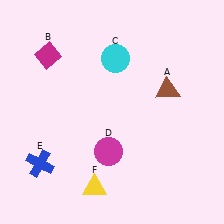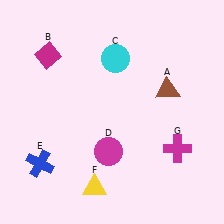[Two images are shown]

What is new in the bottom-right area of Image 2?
A magenta cross (G) was added in the bottom-right area of Image 2.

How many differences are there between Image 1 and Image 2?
There is 1 difference between the two images.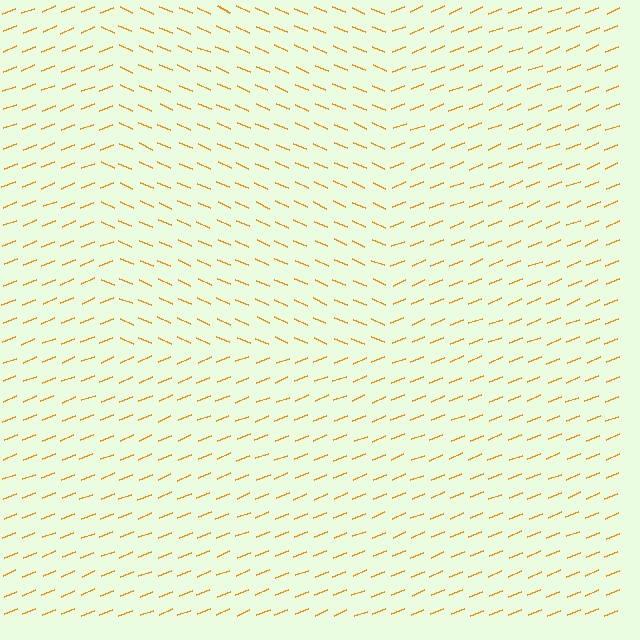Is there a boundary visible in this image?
Yes, there is a texture boundary formed by a change in line orientation.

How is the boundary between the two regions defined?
The boundary is defined purely by a change in line orientation (approximately 45 degrees difference). All lines are the same color and thickness.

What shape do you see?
I see a rectangle.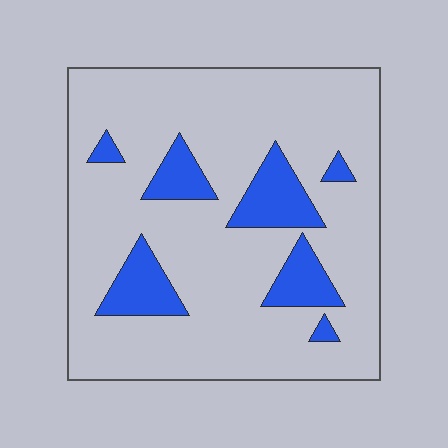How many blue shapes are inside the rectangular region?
7.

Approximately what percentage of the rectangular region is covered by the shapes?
Approximately 15%.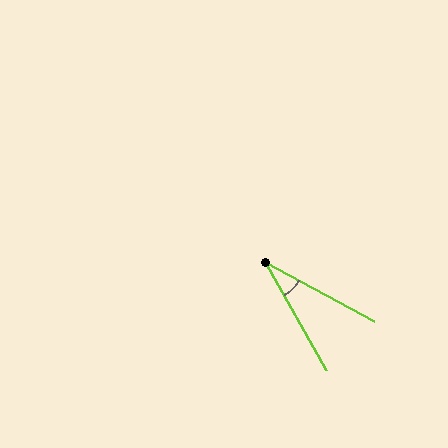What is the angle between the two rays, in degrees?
Approximately 32 degrees.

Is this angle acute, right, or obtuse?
It is acute.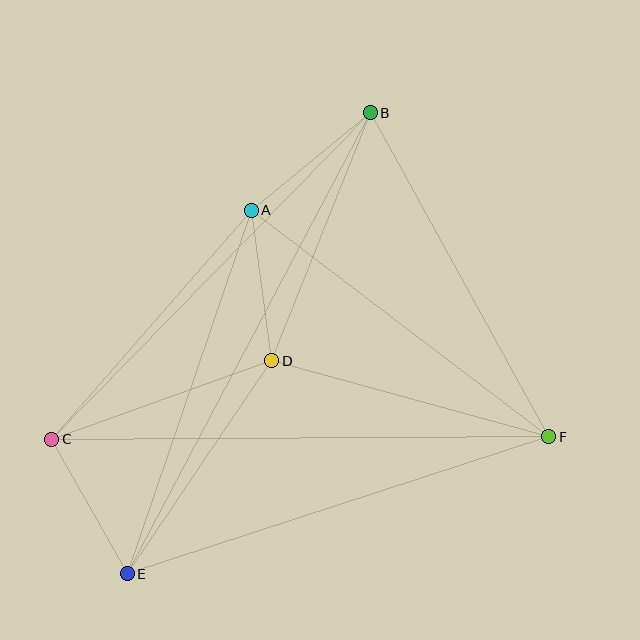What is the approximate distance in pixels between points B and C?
The distance between B and C is approximately 456 pixels.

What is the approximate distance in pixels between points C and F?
The distance between C and F is approximately 497 pixels.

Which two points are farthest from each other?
Points B and E are farthest from each other.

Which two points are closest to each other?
Points A and D are closest to each other.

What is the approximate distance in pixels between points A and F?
The distance between A and F is approximately 374 pixels.